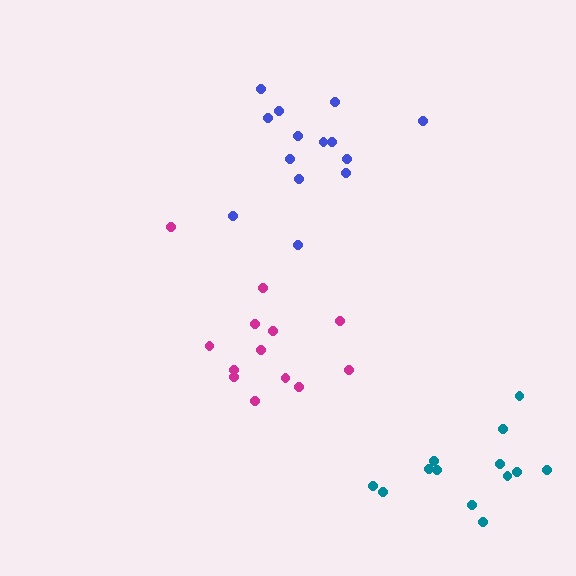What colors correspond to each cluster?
The clusters are colored: magenta, blue, teal.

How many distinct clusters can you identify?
There are 3 distinct clusters.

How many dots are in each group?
Group 1: 13 dots, Group 2: 14 dots, Group 3: 13 dots (40 total).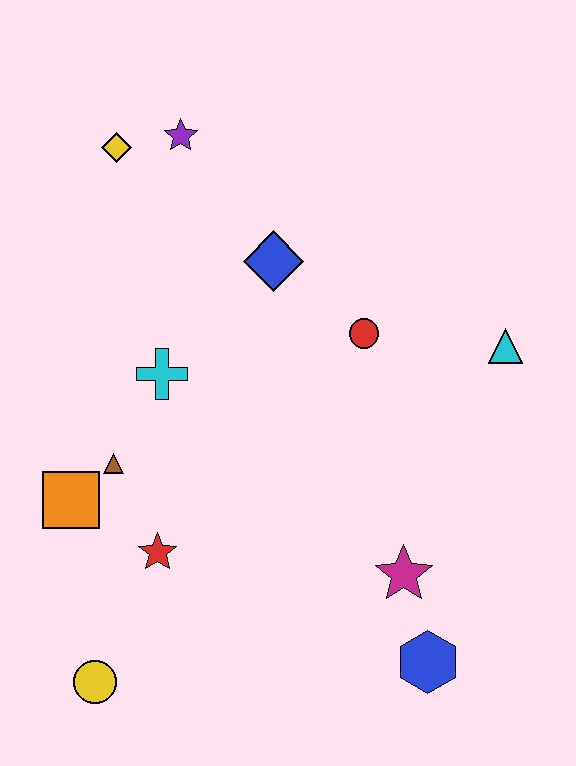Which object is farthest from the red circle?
The yellow circle is farthest from the red circle.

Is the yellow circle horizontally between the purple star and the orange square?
Yes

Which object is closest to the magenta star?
The blue hexagon is closest to the magenta star.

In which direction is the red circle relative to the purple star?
The red circle is below the purple star.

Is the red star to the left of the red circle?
Yes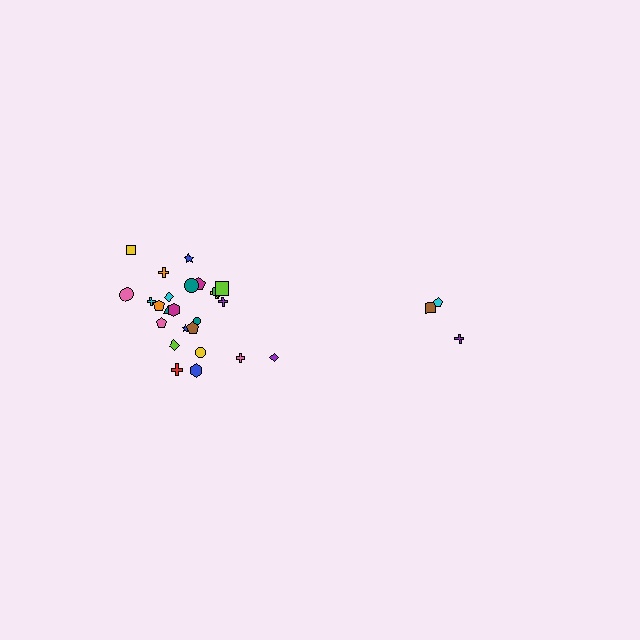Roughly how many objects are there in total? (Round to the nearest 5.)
Roughly 30 objects in total.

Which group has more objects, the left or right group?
The left group.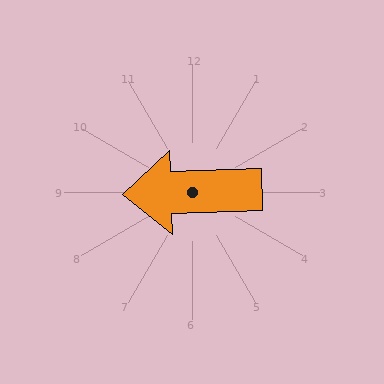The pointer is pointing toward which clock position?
Roughly 9 o'clock.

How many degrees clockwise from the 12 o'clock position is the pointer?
Approximately 268 degrees.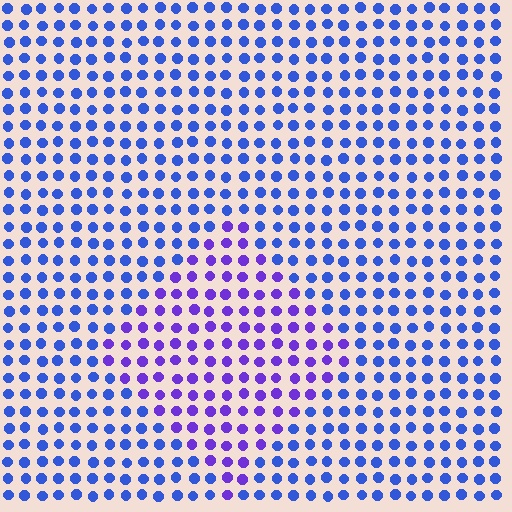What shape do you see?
I see a diamond.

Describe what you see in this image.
The image is filled with small blue elements in a uniform arrangement. A diamond-shaped region is visible where the elements are tinted to a slightly different hue, forming a subtle color boundary.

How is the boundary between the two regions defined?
The boundary is defined purely by a slight shift in hue (about 36 degrees). Spacing, size, and orientation are identical on both sides.